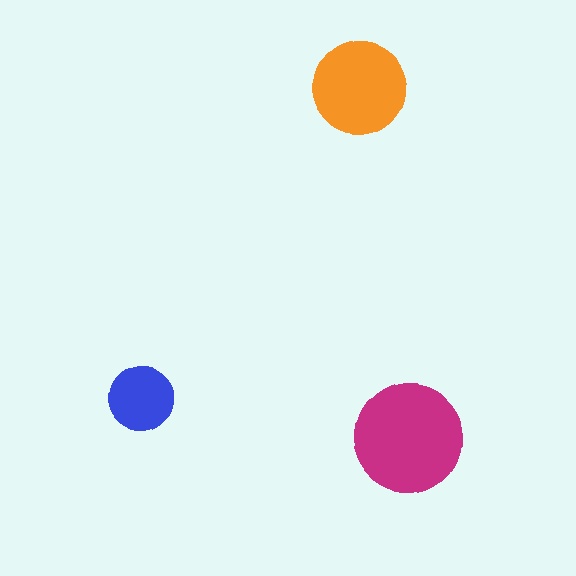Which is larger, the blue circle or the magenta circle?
The magenta one.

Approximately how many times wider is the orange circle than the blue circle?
About 1.5 times wider.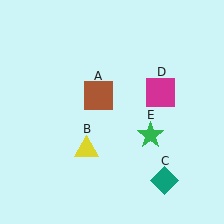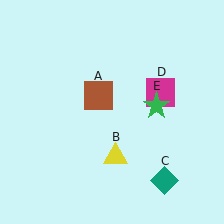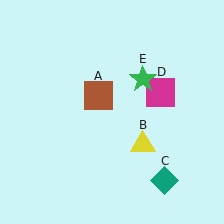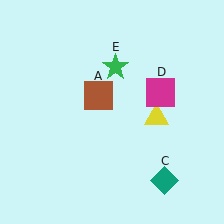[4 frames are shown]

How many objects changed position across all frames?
2 objects changed position: yellow triangle (object B), green star (object E).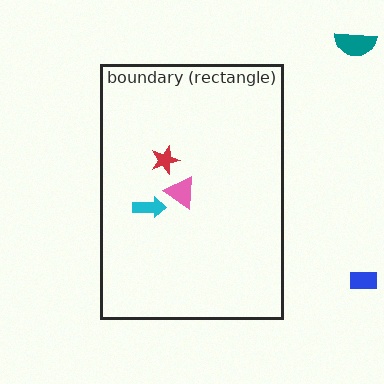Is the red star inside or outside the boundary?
Inside.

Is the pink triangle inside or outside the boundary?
Inside.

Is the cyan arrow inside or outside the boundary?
Inside.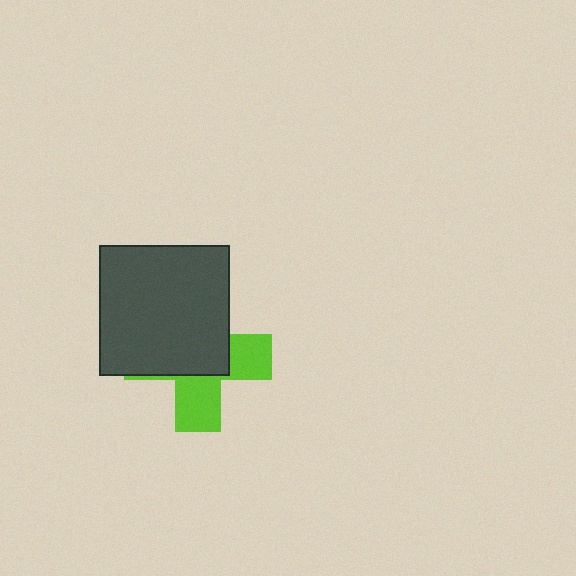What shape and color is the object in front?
The object in front is a dark gray square.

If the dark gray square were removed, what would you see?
You would see the complete lime cross.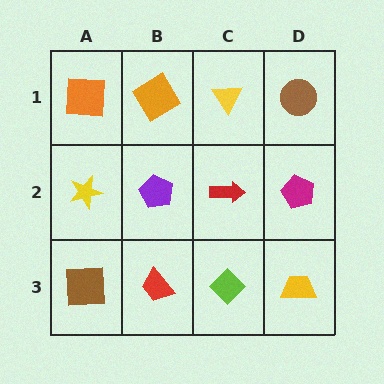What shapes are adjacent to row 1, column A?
A yellow star (row 2, column A), an orange diamond (row 1, column B).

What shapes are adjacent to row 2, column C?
A yellow triangle (row 1, column C), a lime diamond (row 3, column C), a purple pentagon (row 2, column B), a magenta pentagon (row 2, column D).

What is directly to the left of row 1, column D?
A yellow triangle.